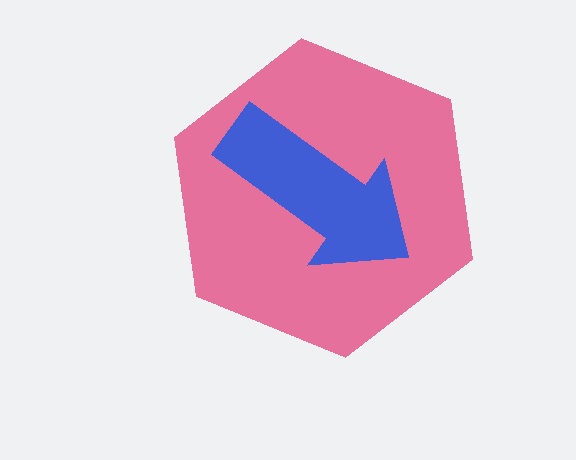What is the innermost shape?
The blue arrow.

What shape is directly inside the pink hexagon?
The blue arrow.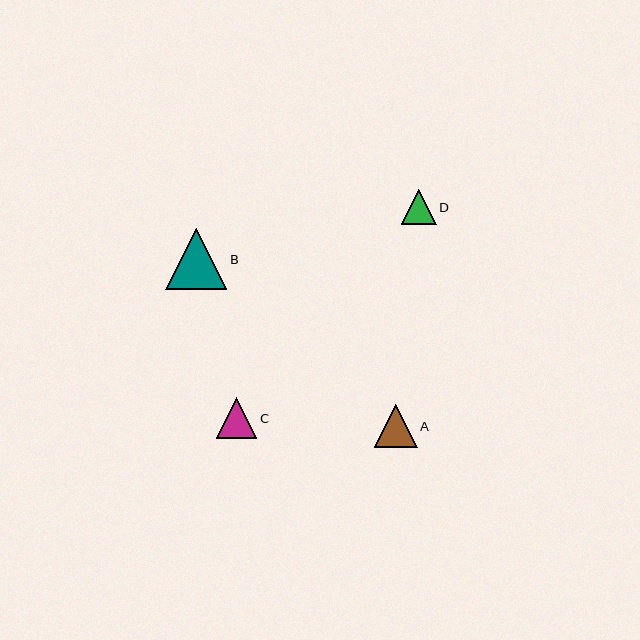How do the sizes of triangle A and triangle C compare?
Triangle A and triangle C are approximately the same size.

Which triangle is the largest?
Triangle B is the largest with a size of approximately 61 pixels.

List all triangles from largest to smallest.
From largest to smallest: B, A, C, D.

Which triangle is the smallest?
Triangle D is the smallest with a size of approximately 35 pixels.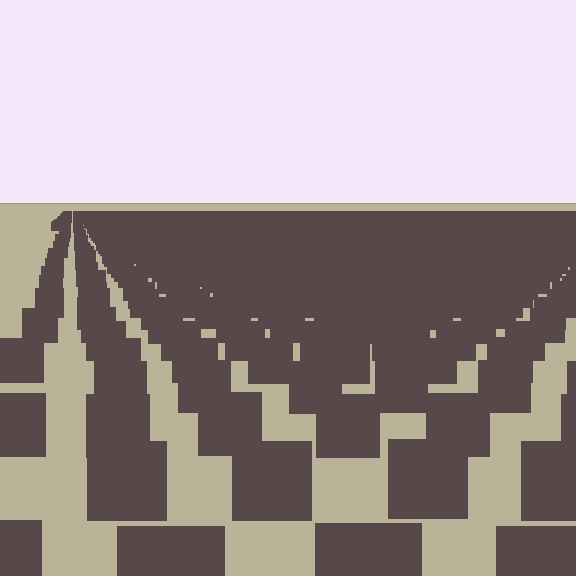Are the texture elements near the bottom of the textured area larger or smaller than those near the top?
Larger. Near the bottom, elements are closer to the viewer and appear at a bigger on-screen size.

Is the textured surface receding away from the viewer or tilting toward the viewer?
The surface is receding away from the viewer. Texture elements get smaller and denser toward the top.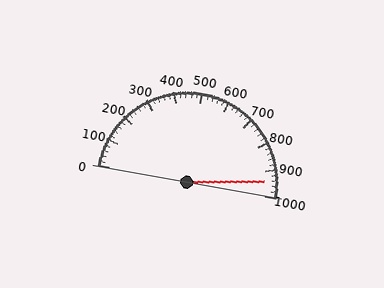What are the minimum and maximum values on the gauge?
The gauge ranges from 0 to 1000.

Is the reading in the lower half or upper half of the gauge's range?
The reading is in the upper half of the range (0 to 1000).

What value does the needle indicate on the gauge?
The needle indicates approximately 940.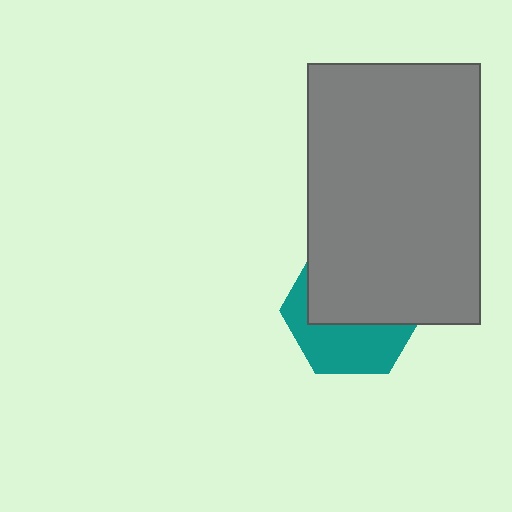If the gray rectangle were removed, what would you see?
You would see the complete teal hexagon.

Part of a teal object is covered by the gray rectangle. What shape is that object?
It is a hexagon.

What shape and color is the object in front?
The object in front is a gray rectangle.